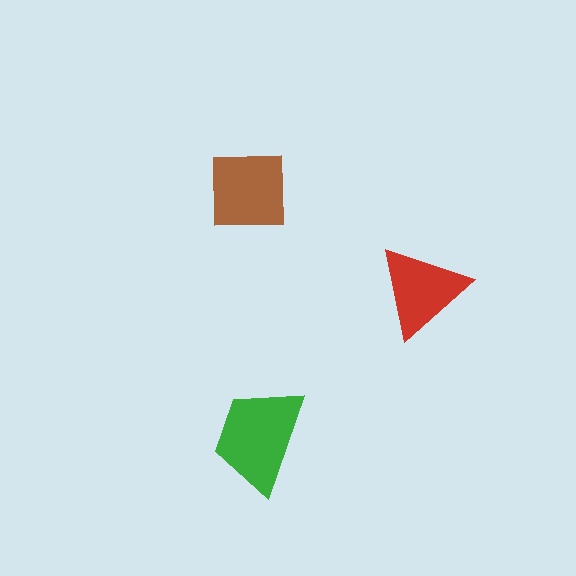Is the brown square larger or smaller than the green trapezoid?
Smaller.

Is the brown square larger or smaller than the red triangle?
Larger.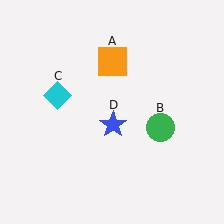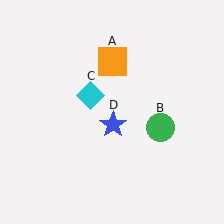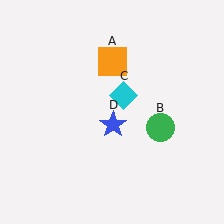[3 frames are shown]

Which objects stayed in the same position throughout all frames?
Orange square (object A) and green circle (object B) and blue star (object D) remained stationary.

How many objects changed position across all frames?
1 object changed position: cyan diamond (object C).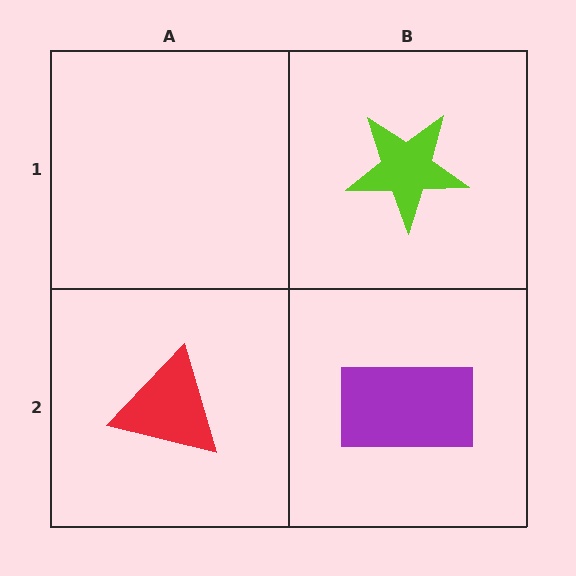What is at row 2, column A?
A red triangle.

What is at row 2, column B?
A purple rectangle.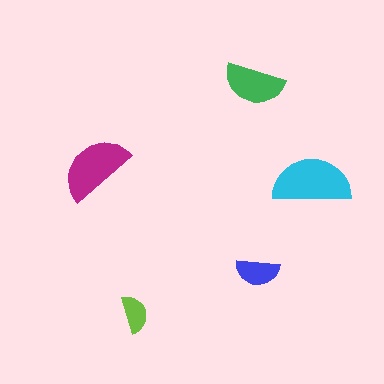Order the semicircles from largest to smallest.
the cyan one, the magenta one, the green one, the blue one, the lime one.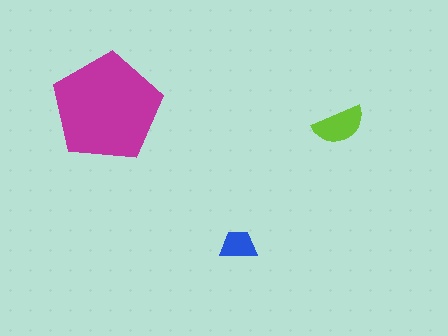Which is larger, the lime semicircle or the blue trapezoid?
The lime semicircle.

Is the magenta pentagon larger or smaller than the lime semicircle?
Larger.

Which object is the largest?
The magenta pentagon.